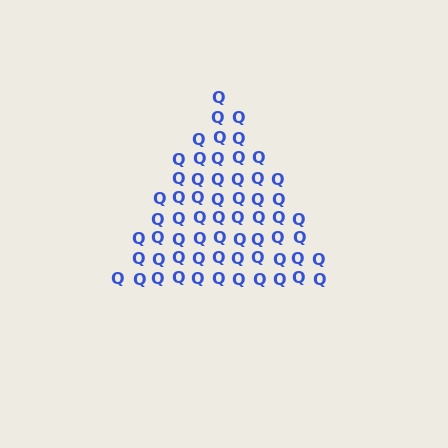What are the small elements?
The small elements are letter Q's.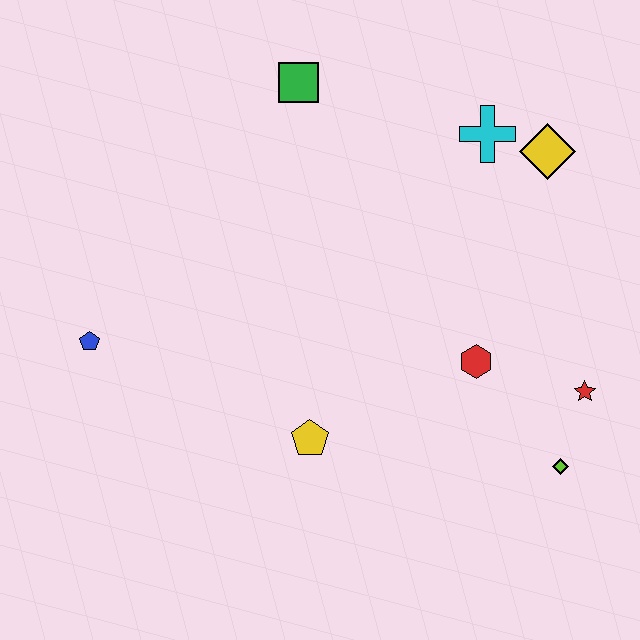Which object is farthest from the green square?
The lime diamond is farthest from the green square.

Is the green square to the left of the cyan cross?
Yes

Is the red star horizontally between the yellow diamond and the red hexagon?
No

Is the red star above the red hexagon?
No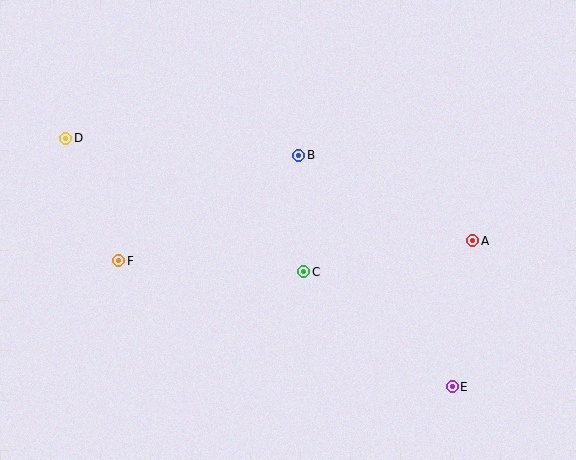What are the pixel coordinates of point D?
Point D is at (66, 138).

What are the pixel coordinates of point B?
Point B is at (299, 155).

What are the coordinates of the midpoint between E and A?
The midpoint between E and A is at (462, 314).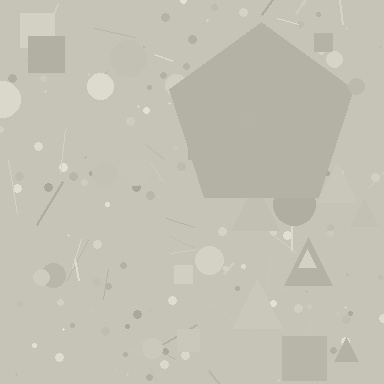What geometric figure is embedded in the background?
A pentagon is embedded in the background.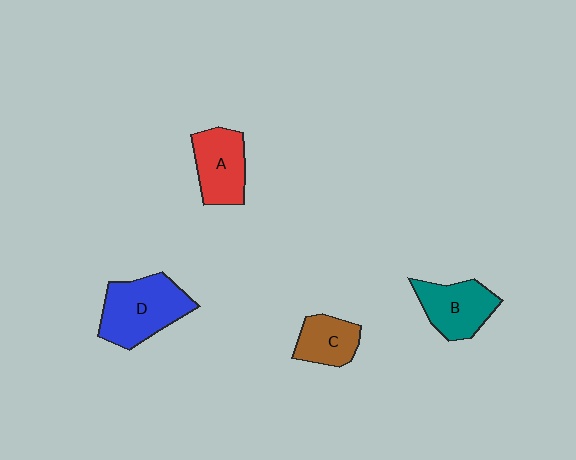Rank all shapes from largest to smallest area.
From largest to smallest: D (blue), B (teal), A (red), C (brown).